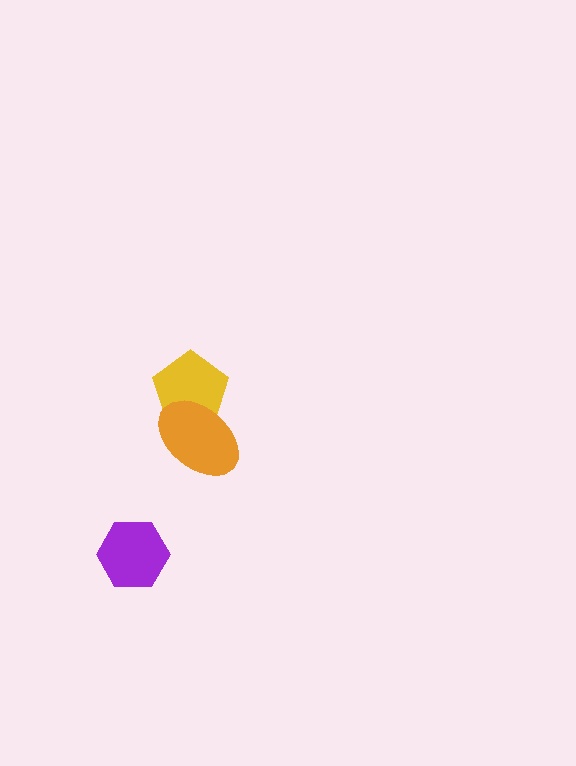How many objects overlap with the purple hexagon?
0 objects overlap with the purple hexagon.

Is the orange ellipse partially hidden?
No, no other shape covers it.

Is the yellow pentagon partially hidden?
Yes, it is partially covered by another shape.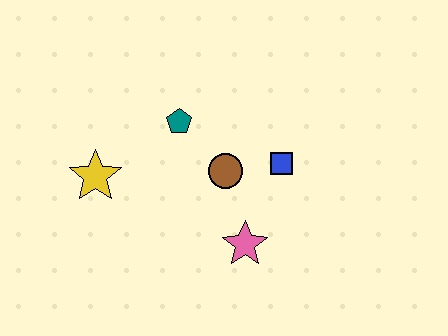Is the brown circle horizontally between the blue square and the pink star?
No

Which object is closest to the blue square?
The brown circle is closest to the blue square.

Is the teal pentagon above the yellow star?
Yes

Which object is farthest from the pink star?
The yellow star is farthest from the pink star.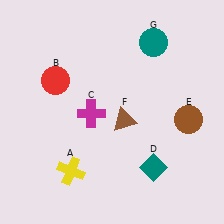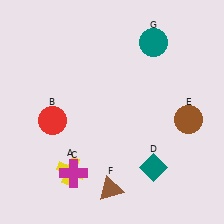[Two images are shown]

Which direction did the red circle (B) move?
The red circle (B) moved down.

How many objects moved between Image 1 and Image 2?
3 objects moved between the two images.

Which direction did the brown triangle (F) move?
The brown triangle (F) moved down.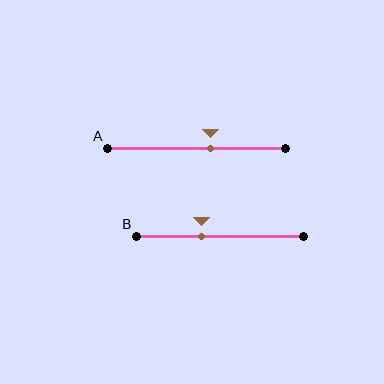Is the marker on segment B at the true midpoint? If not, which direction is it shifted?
No, the marker on segment B is shifted to the left by about 11% of the segment length.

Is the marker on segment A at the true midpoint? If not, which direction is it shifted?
No, the marker on segment A is shifted to the right by about 8% of the segment length.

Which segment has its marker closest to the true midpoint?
Segment A has its marker closest to the true midpoint.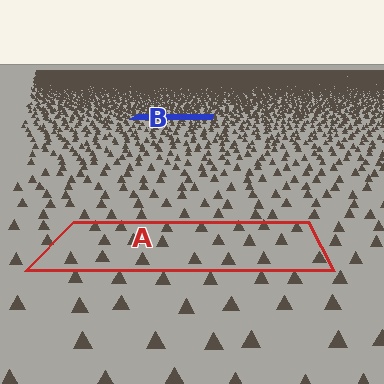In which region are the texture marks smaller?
The texture marks are smaller in region B, because it is farther away.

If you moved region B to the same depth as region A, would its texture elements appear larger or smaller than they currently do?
They would appear larger. At a closer depth, the same texture elements are projected at a bigger on-screen size.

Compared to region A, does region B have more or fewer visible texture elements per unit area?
Region B has more texture elements per unit area — they are packed more densely because it is farther away.